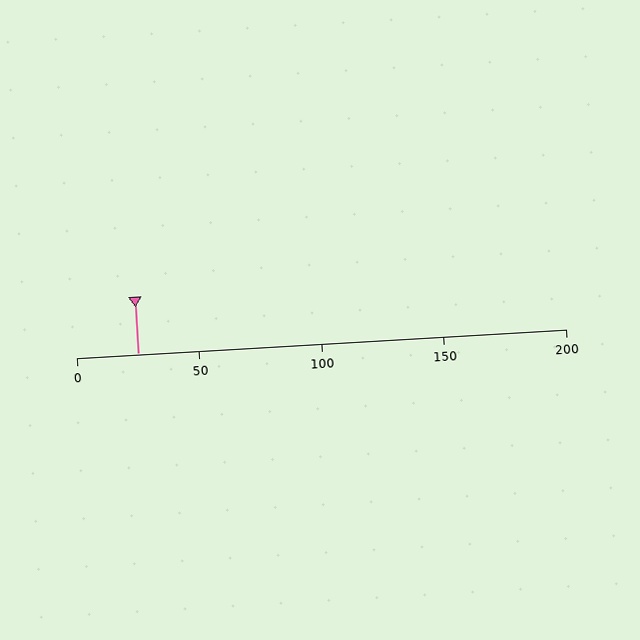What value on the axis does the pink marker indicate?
The marker indicates approximately 25.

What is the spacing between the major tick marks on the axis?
The major ticks are spaced 50 apart.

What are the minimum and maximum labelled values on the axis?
The axis runs from 0 to 200.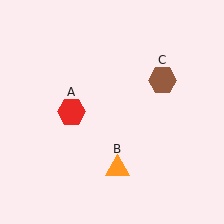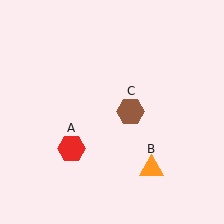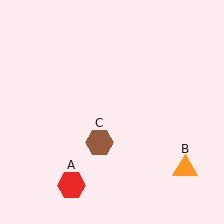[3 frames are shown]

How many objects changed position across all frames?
3 objects changed position: red hexagon (object A), orange triangle (object B), brown hexagon (object C).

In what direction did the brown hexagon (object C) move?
The brown hexagon (object C) moved down and to the left.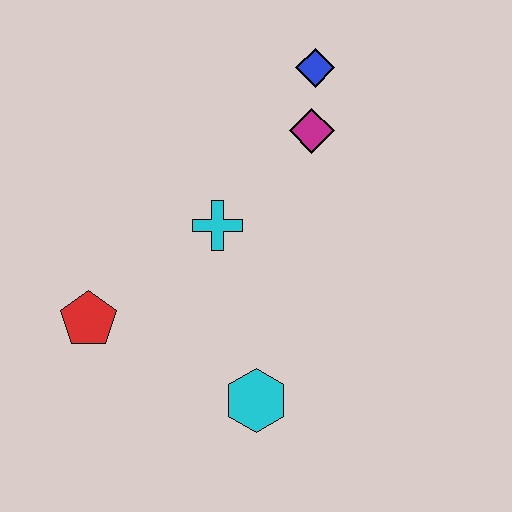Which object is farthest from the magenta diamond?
The red pentagon is farthest from the magenta diamond.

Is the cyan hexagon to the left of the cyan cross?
No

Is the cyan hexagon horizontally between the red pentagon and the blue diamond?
Yes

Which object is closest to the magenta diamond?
The blue diamond is closest to the magenta diamond.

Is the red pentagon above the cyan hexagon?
Yes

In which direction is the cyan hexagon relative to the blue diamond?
The cyan hexagon is below the blue diamond.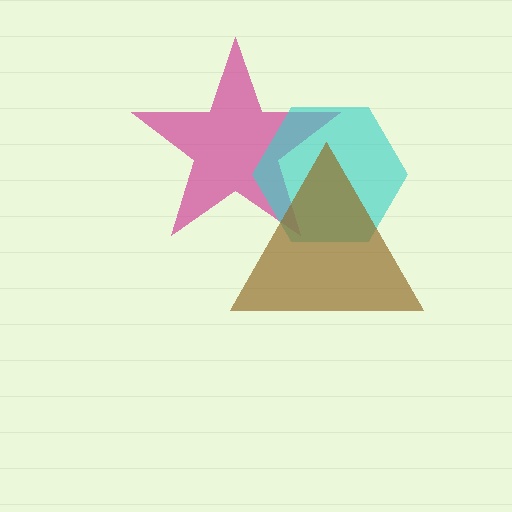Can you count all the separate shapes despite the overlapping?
Yes, there are 3 separate shapes.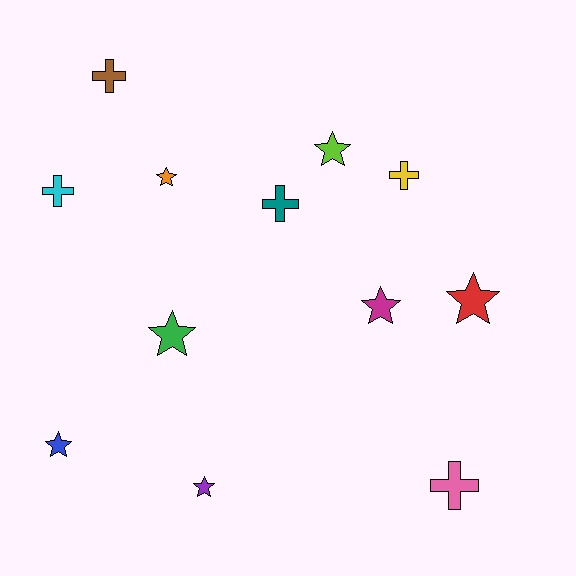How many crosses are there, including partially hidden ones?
There are 5 crosses.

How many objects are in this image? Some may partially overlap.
There are 12 objects.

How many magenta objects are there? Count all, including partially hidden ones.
There is 1 magenta object.